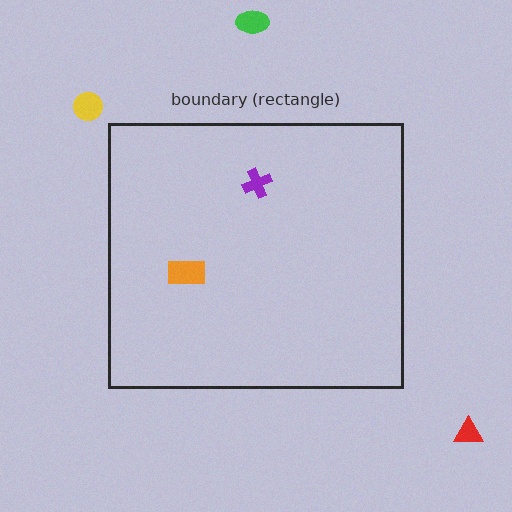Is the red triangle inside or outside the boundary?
Outside.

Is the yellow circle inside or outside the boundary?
Outside.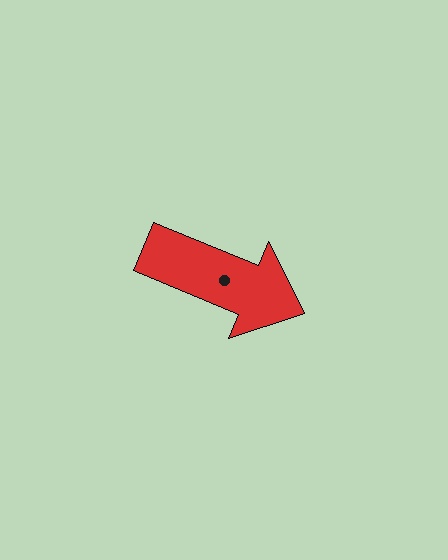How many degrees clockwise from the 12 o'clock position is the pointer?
Approximately 113 degrees.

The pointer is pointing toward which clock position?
Roughly 4 o'clock.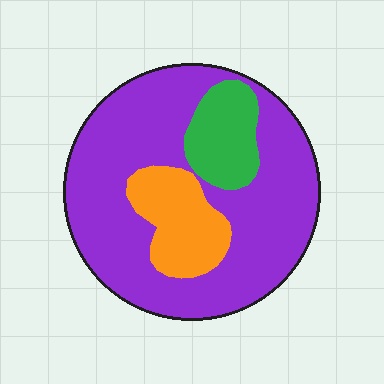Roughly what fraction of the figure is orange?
Orange covers around 15% of the figure.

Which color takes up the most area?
Purple, at roughly 70%.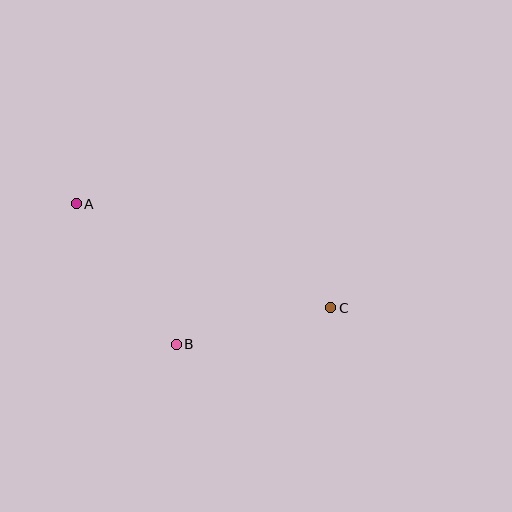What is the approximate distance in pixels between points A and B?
The distance between A and B is approximately 172 pixels.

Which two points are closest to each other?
Points B and C are closest to each other.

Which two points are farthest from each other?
Points A and C are farthest from each other.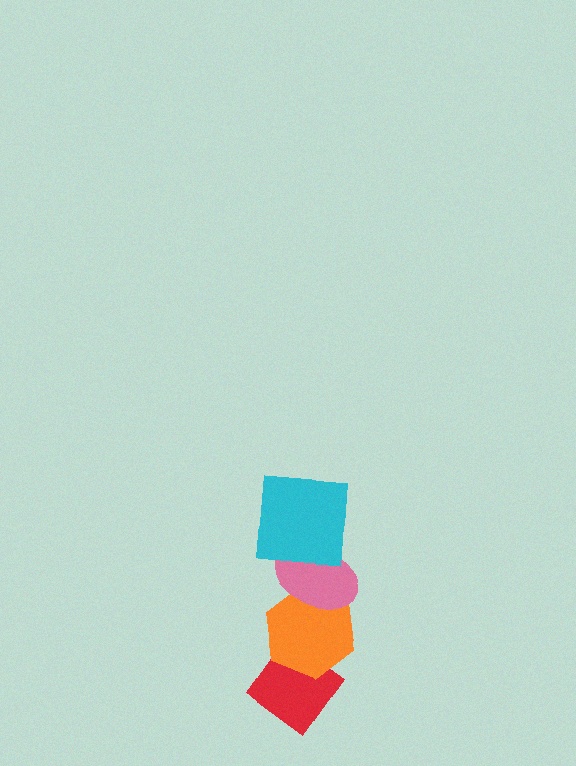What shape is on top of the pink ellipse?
The cyan square is on top of the pink ellipse.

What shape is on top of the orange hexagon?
The pink ellipse is on top of the orange hexagon.